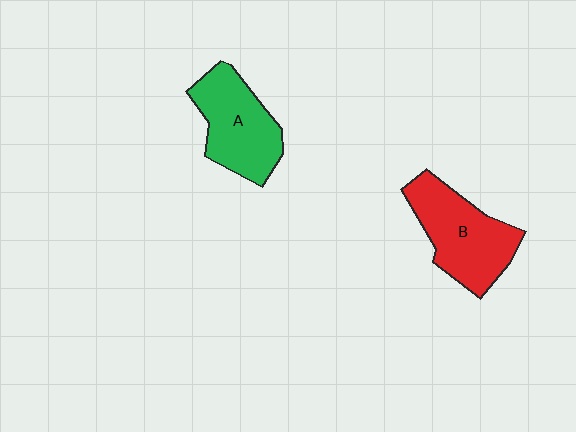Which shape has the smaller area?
Shape A (green).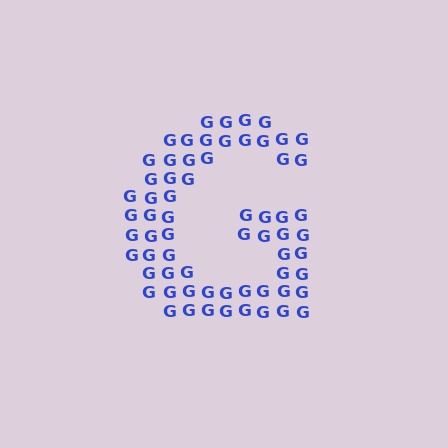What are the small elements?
The small elements are letter G's.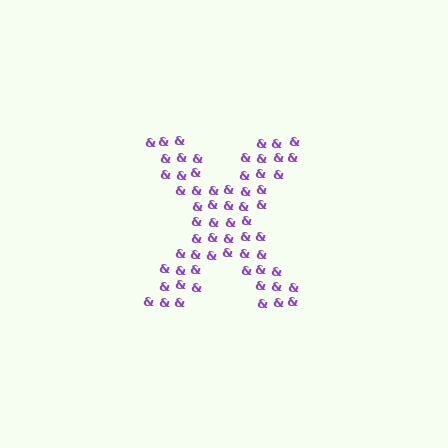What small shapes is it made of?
It is made of small ampersands.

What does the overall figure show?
The overall figure shows the letter X.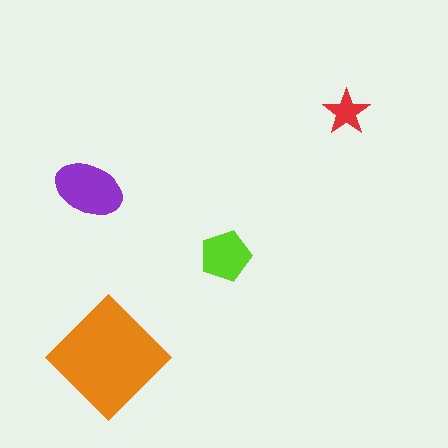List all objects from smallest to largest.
The red star, the lime pentagon, the purple ellipse, the orange diamond.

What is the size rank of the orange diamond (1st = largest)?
1st.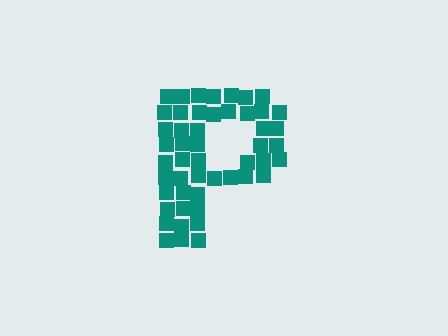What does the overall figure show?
The overall figure shows the letter P.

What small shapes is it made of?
It is made of small squares.